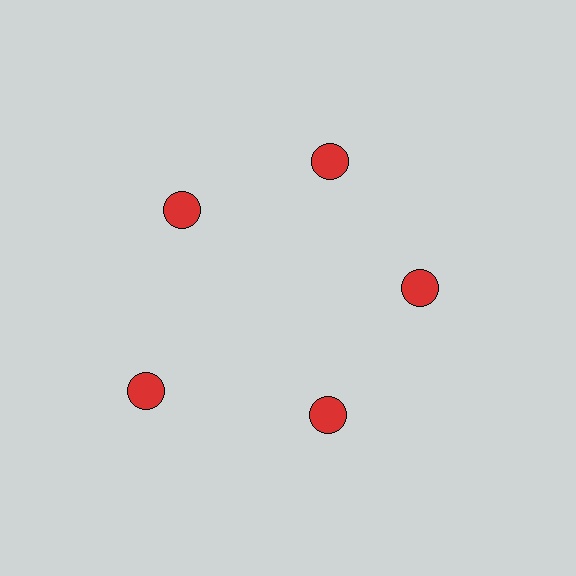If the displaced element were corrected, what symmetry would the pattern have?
It would have 5-fold rotational symmetry — the pattern would map onto itself every 72 degrees.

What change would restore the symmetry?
The symmetry would be restored by moving it inward, back onto the ring so that all 5 circles sit at equal angles and equal distance from the center.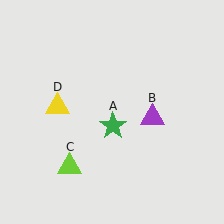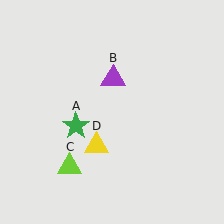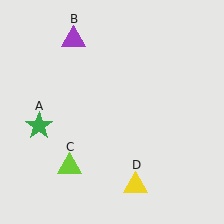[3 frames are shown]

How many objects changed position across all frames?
3 objects changed position: green star (object A), purple triangle (object B), yellow triangle (object D).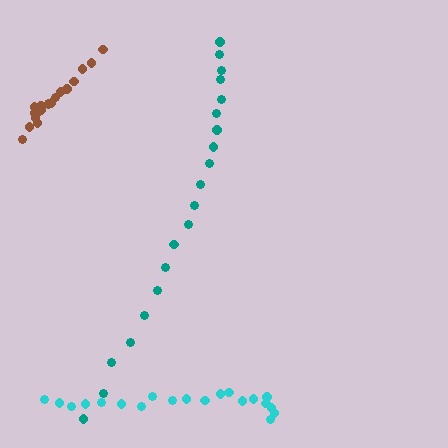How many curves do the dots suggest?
There are 3 distinct paths.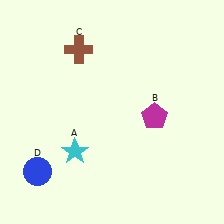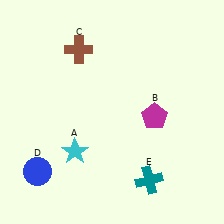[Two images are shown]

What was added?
A teal cross (E) was added in Image 2.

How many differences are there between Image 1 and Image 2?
There is 1 difference between the two images.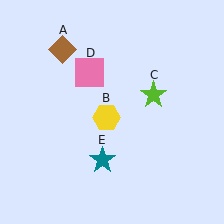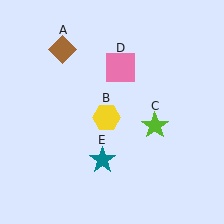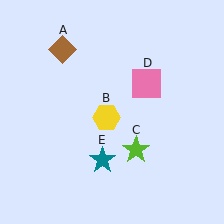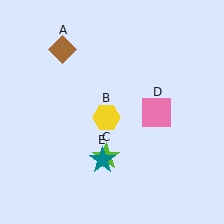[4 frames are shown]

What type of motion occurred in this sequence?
The lime star (object C), pink square (object D) rotated clockwise around the center of the scene.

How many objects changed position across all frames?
2 objects changed position: lime star (object C), pink square (object D).